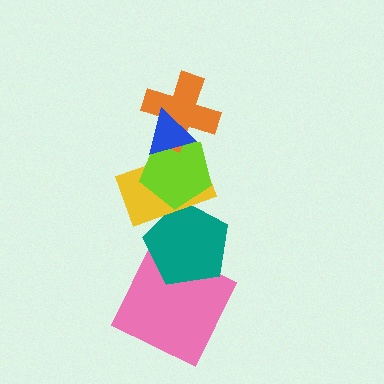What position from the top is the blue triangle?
The blue triangle is 1st from the top.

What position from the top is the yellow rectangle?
The yellow rectangle is 4th from the top.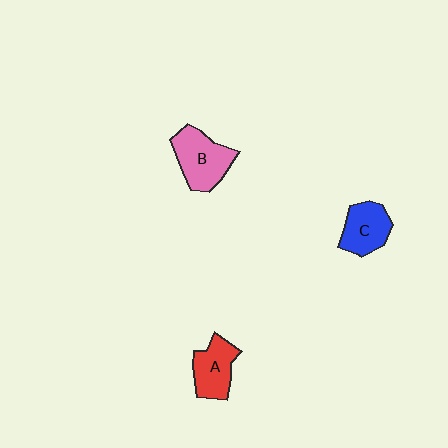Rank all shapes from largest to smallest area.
From largest to smallest: B (pink), A (red), C (blue).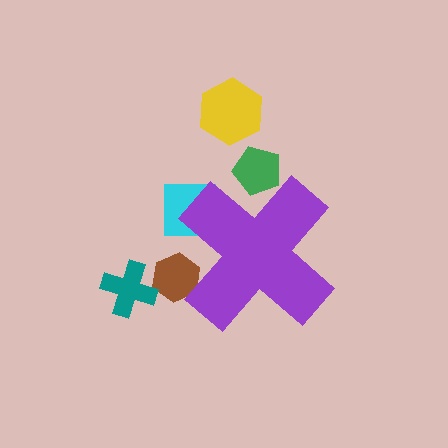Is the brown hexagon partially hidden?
Yes, the brown hexagon is partially hidden behind the purple cross.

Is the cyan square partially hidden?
Yes, the cyan square is partially hidden behind the purple cross.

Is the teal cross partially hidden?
No, the teal cross is fully visible.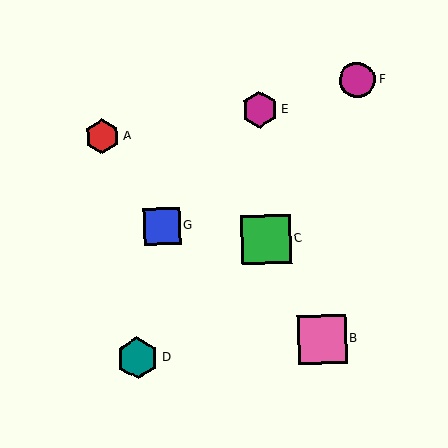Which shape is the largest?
The green square (labeled C) is the largest.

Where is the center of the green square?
The center of the green square is at (266, 239).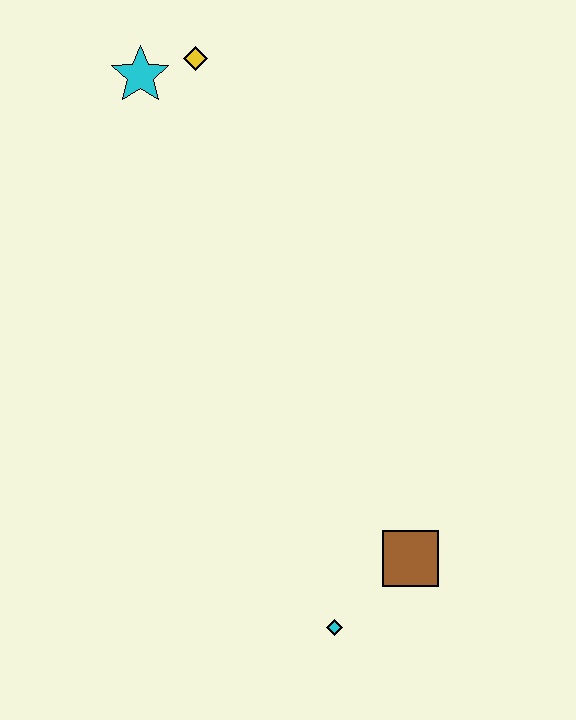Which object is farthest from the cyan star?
The cyan diamond is farthest from the cyan star.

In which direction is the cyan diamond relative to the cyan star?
The cyan diamond is below the cyan star.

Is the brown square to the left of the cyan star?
No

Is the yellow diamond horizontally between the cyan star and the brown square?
Yes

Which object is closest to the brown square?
The cyan diamond is closest to the brown square.